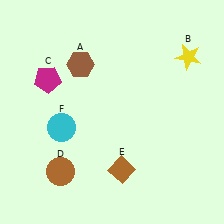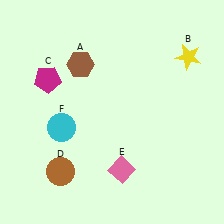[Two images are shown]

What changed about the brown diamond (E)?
In Image 1, E is brown. In Image 2, it changed to pink.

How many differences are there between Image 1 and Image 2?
There is 1 difference between the two images.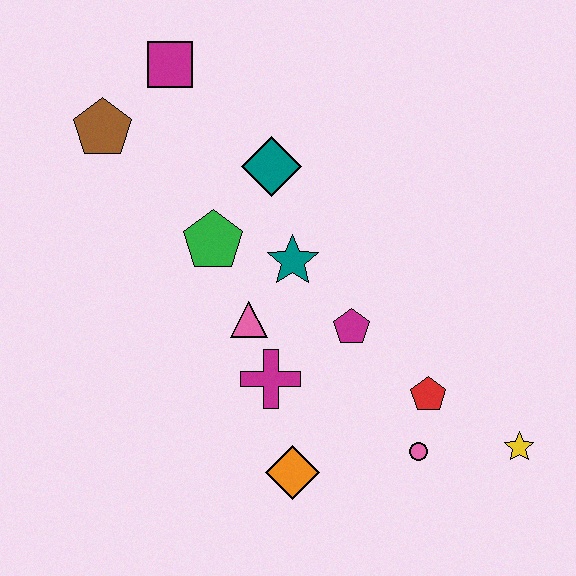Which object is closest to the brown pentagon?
The magenta square is closest to the brown pentagon.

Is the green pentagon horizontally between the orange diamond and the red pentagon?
No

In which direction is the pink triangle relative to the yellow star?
The pink triangle is to the left of the yellow star.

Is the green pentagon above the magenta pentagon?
Yes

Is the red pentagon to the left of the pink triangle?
No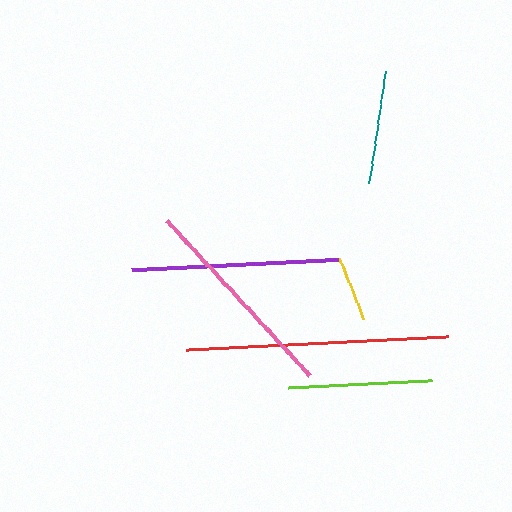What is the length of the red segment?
The red segment is approximately 263 pixels long.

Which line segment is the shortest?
The yellow line is the shortest at approximately 66 pixels.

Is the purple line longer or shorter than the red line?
The red line is longer than the purple line.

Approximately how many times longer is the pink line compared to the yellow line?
The pink line is approximately 3.2 times the length of the yellow line.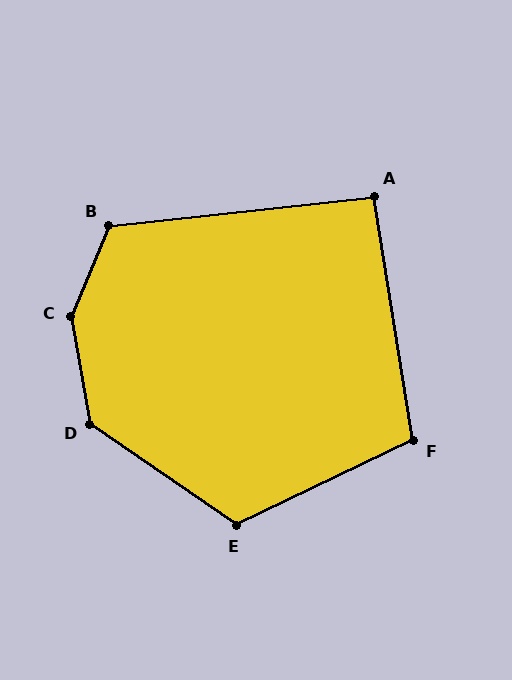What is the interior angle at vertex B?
Approximately 119 degrees (obtuse).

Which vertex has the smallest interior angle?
A, at approximately 93 degrees.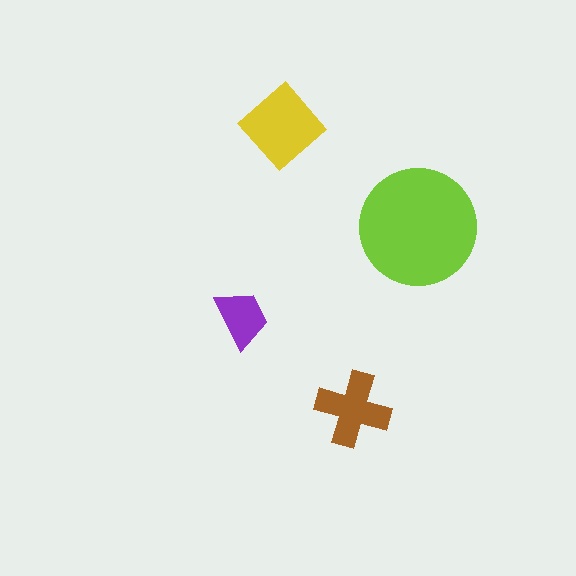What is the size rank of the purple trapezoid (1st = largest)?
4th.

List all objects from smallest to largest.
The purple trapezoid, the brown cross, the yellow diamond, the lime circle.